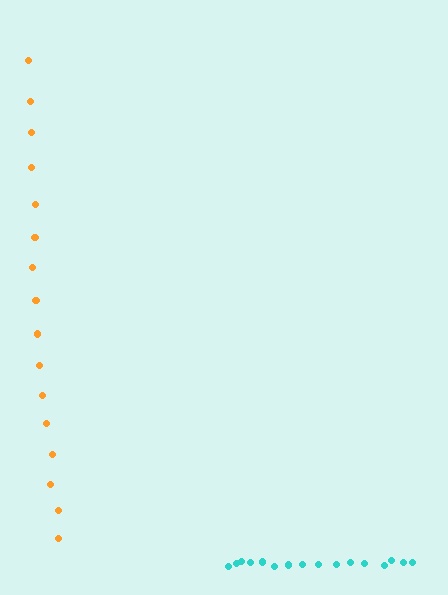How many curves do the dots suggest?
There are 2 distinct paths.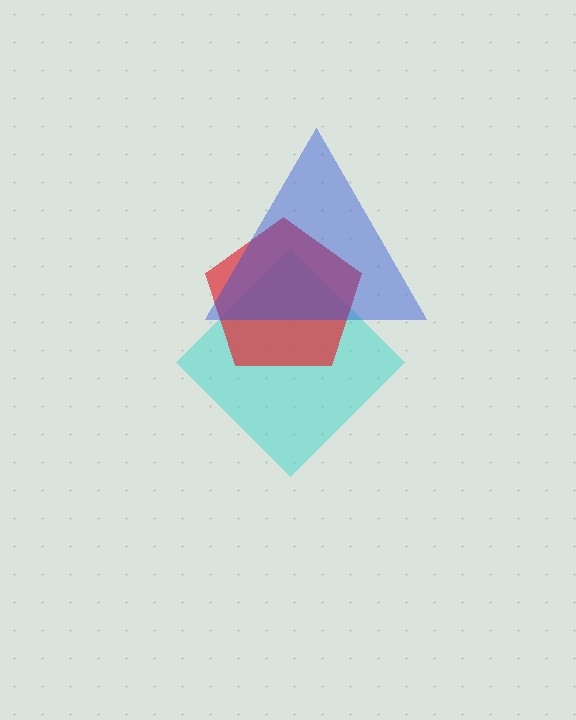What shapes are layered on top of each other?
The layered shapes are: a cyan diamond, a red pentagon, a blue triangle.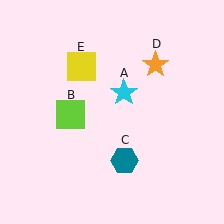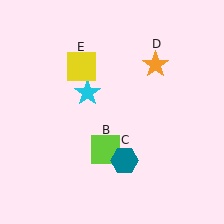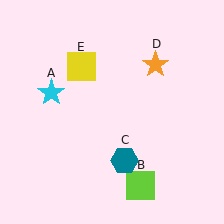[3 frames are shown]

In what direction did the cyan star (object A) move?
The cyan star (object A) moved left.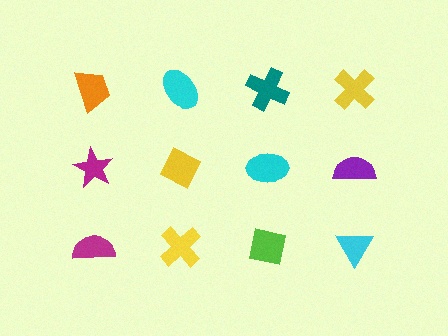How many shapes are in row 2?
4 shapes.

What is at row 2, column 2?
A yellow diamond.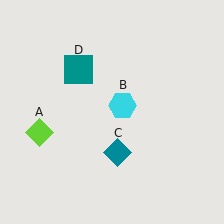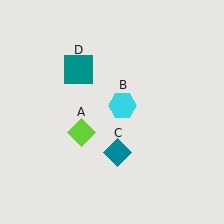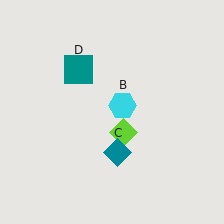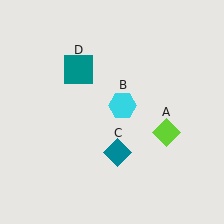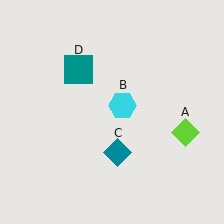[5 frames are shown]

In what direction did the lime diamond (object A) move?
The lime diamond (object A) moved right.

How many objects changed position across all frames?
1 object changed position: lime diamond (object A).